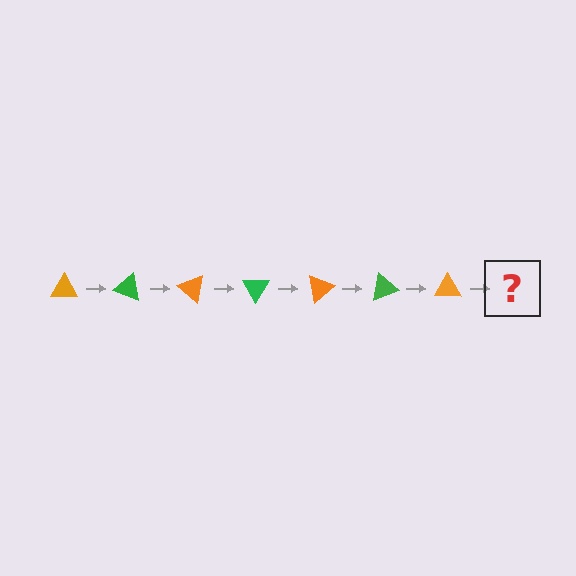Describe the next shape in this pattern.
It should be a green triangle, rotated 140 degrees from the start.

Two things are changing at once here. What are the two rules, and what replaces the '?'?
The two rules are that it rotates 20 degrees each step and the color cycles through orange and green. The '?' should be a green triangle, rotated 140 degrees from the start.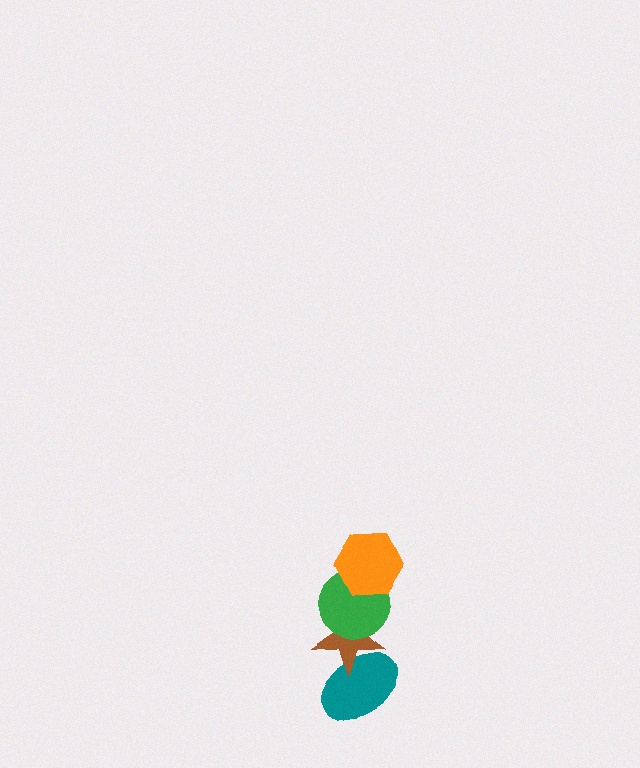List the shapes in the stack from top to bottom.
From top to bottom: the orange hexagon, the green circle, the brown star, the teal ellipse.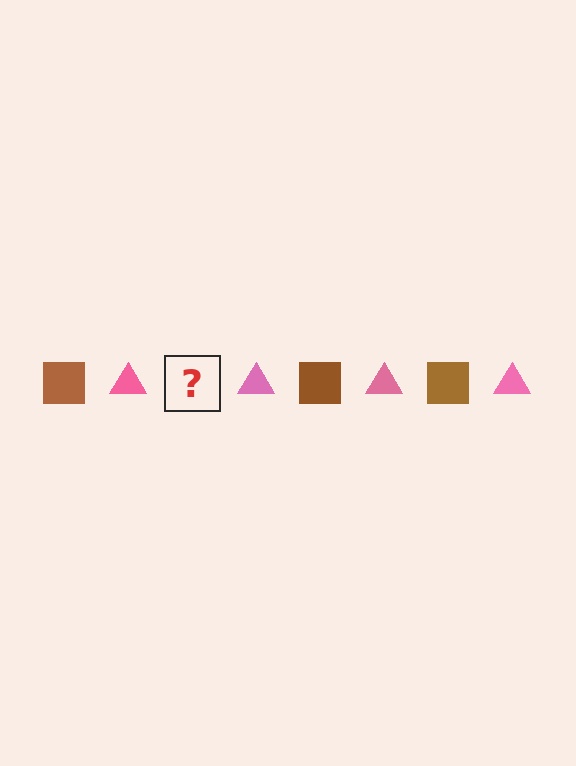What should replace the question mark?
The question mark should be replaced with a brown square.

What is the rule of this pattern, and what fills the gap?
The rule is that the pattern alternates between brown square and pink triangle. The gap should be filled with a brown square.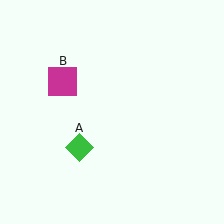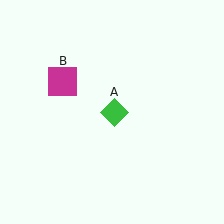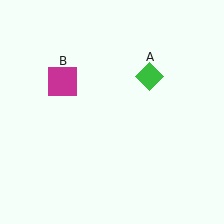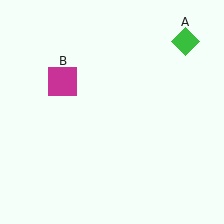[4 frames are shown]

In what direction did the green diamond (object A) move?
The green diamond (object A) moved up and to the right.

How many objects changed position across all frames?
1 object changed position: green diamond (object A).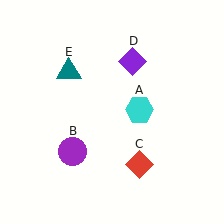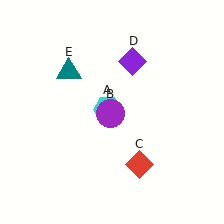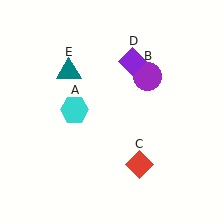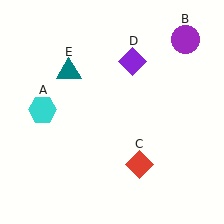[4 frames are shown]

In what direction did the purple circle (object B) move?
The purple circle (object B) moved up and to the right.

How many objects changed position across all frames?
2 objects changed position: cyan hexagon (object A), purple circle (object B).